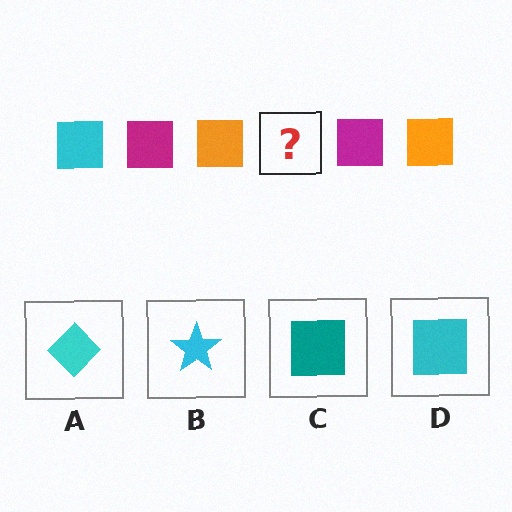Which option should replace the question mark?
Option D.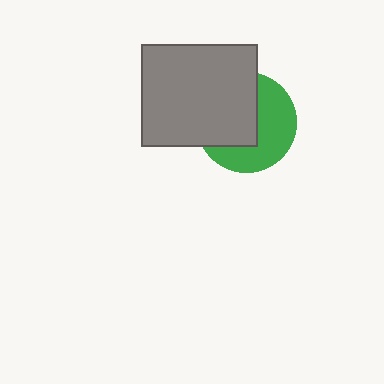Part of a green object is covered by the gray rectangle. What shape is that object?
It is a circle.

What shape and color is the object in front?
The object in front is a gray rectangle.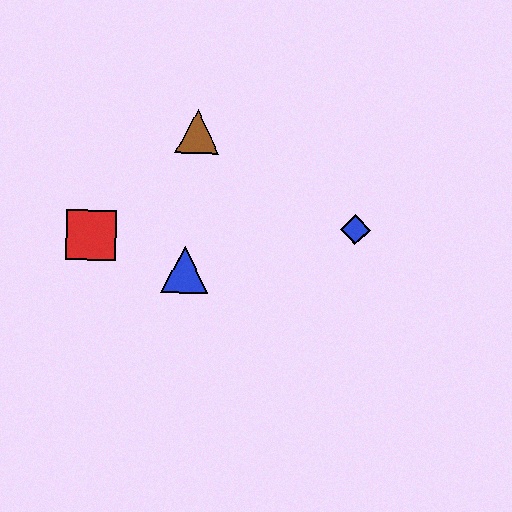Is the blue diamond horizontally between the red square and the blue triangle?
No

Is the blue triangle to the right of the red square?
Yes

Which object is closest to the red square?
The blue triangle is closest to the red square.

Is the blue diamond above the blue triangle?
Yes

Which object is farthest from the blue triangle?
The blue diamond is farthest from the blue triangle.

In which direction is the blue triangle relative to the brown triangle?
The blue triangle is below the brown triangle.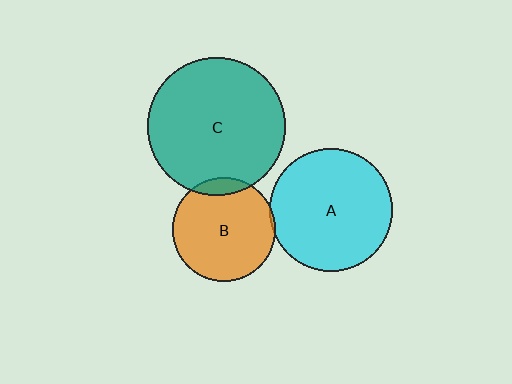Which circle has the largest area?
Circle C (teal).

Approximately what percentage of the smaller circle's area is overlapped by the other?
Approximately 5%.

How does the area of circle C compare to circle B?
Approximately 1.8 times.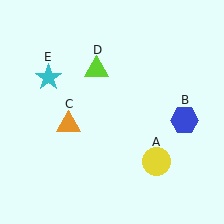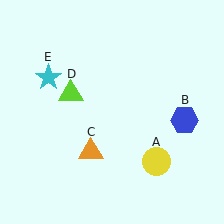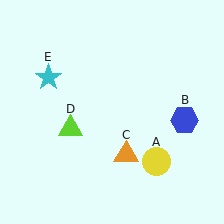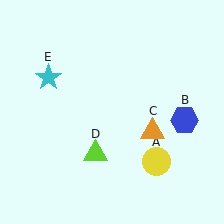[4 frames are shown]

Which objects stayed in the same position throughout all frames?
Yellow circle (object A) and blue hexagon (object B) and cyan star (object E) remained stationary.